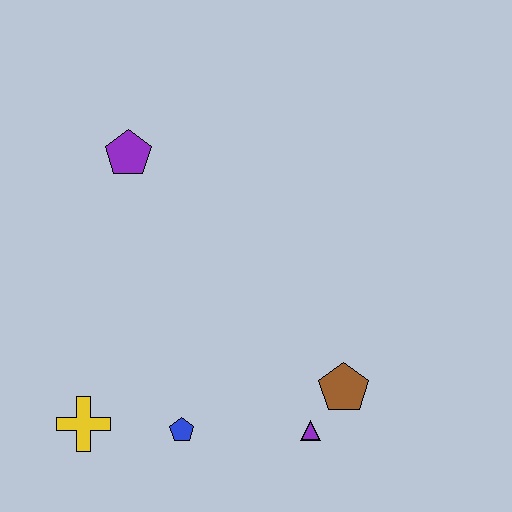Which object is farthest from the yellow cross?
The purple pentagon is farthest from the yellow cross.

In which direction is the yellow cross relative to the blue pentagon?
The yellow cross is to the left of the blue pentagon.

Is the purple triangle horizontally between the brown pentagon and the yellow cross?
Yes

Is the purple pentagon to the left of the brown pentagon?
Yes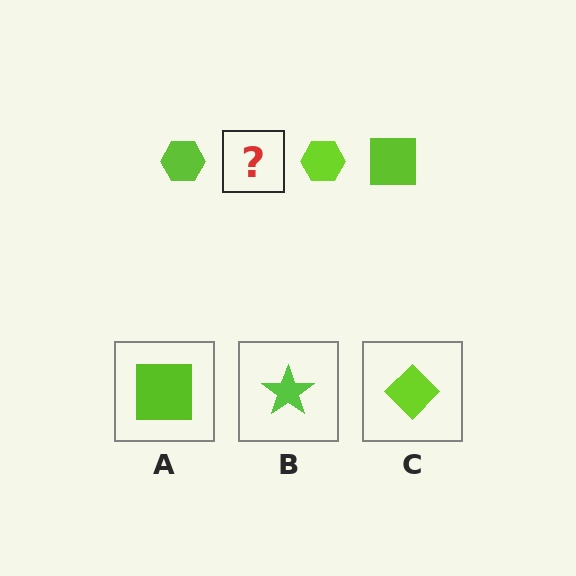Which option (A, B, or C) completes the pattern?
A.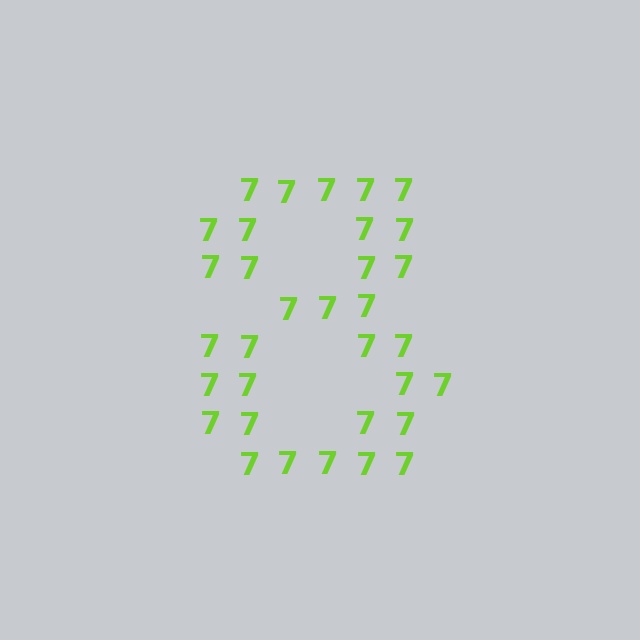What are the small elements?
The small elements are digit 7's.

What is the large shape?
The large shape is the digit 8.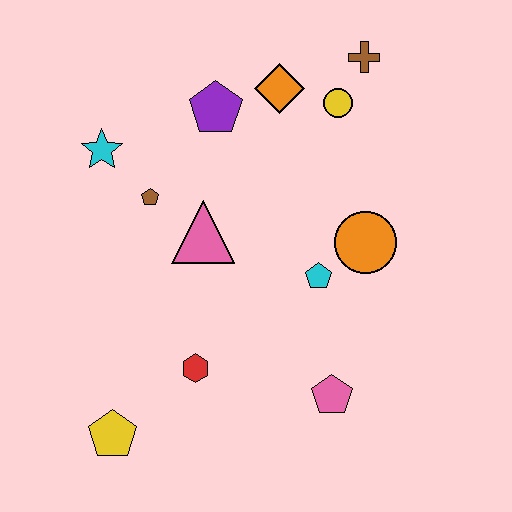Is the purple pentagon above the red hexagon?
Yes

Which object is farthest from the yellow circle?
The yellow pentagon is farthest from the yellow circle.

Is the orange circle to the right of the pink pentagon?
Yes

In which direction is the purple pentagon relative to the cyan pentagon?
The purple pentagon is above the cyan pentagon.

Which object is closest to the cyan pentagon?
The orange circle is closest to the cyan pentagon.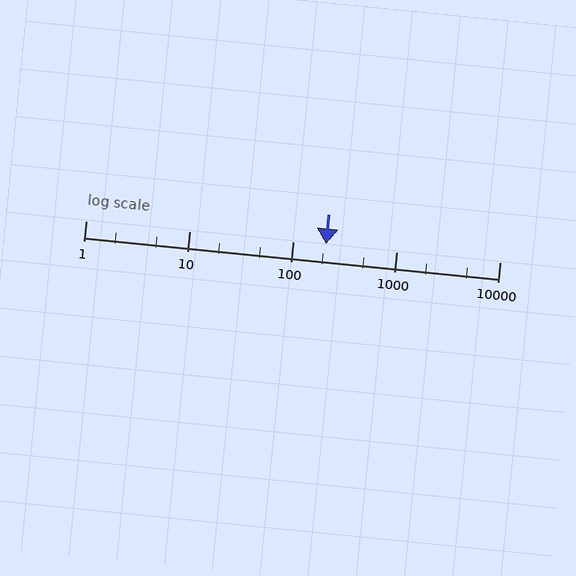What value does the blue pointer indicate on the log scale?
The pointer indicates approximately 210.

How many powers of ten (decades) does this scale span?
The scale spans 4 decades, from 1 to 10000.